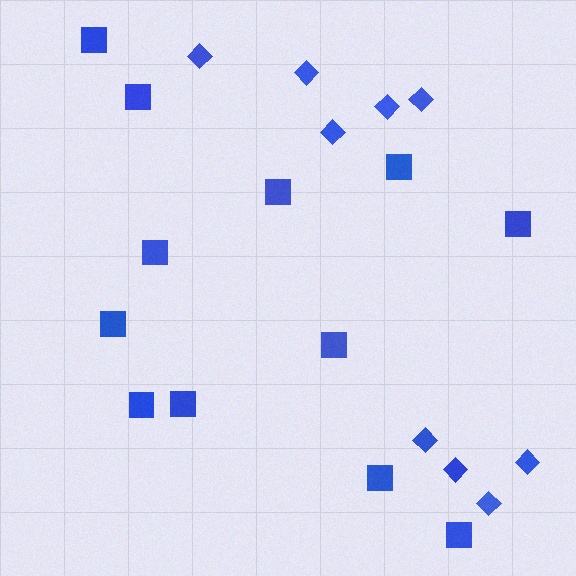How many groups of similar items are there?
There are 2 groups: one group of diamonds (9) and one group of squares (12).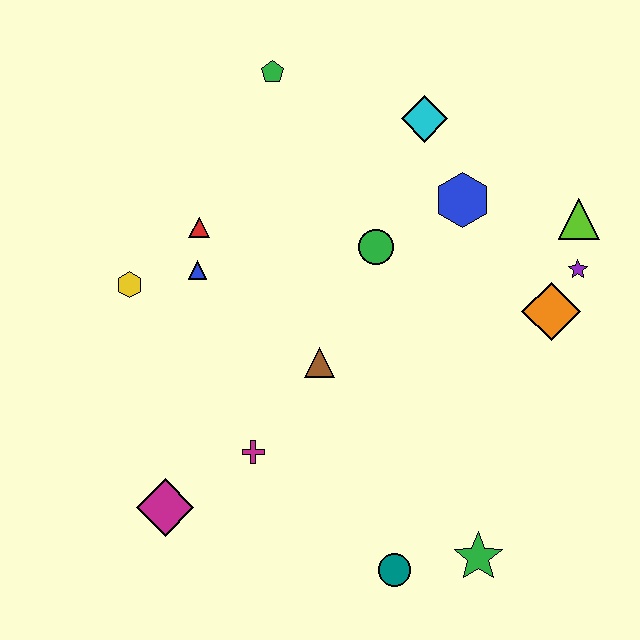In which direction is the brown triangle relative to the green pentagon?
The brown triangle is below the green pentagon.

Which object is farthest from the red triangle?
The green star is farthest from the red triangle.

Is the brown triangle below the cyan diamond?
Yes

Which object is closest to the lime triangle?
The purple star is closest to the lime triangle.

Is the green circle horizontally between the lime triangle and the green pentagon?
Yes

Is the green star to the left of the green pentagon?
No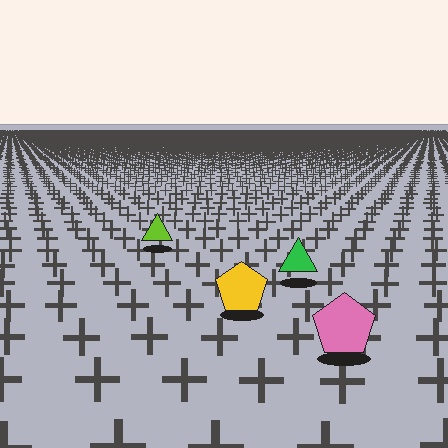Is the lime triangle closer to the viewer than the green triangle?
No. The green triangle is closer — you can tell from the texture gradient: the ground texture is coarser near it.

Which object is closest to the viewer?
The pink pentagon is closest. The texture marks near it are larger and more spread out.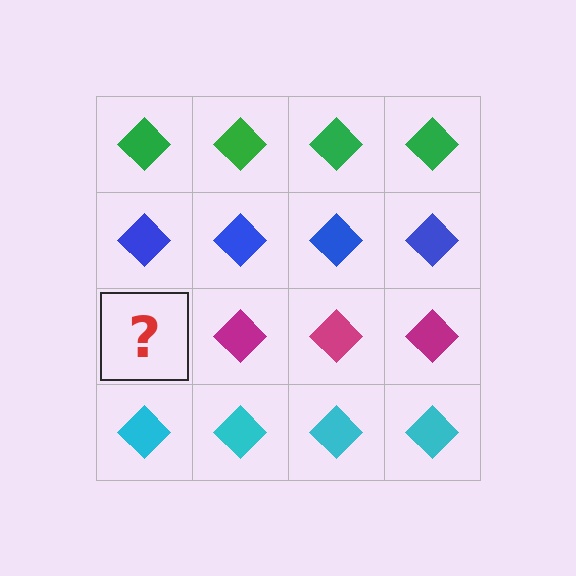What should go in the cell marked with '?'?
The missing cell should contain a magenta diamond.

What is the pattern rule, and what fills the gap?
The rule is that each row has a consistent color. The gap should be filled with a magenta diamond.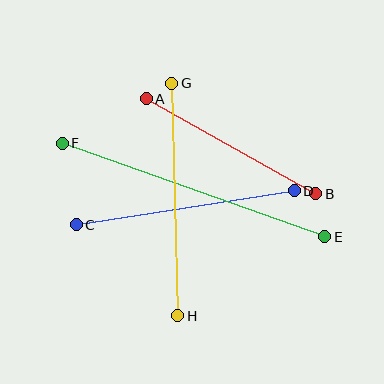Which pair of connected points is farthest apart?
Points E and F are farthest apart.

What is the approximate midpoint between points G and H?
The midpoint is at approximately (175, 200) pixels.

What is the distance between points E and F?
The distance is approximately 279 pixels.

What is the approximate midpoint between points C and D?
The midpoint is at approximately (185, 208) pixels.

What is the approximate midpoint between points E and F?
The midpoint is at approximately (194, 190) pixels.